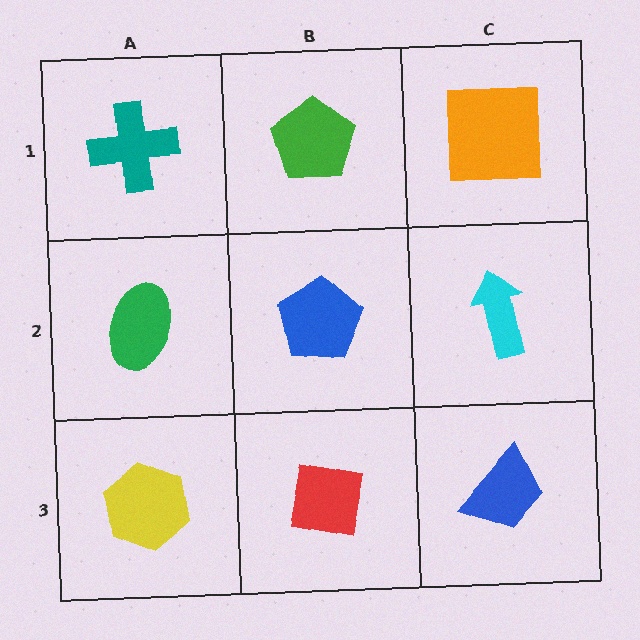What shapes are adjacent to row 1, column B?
A blue pentagon (row 2, column B), a teal cross (row 1, column A), an orange square (row 1, column C).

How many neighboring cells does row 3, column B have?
3.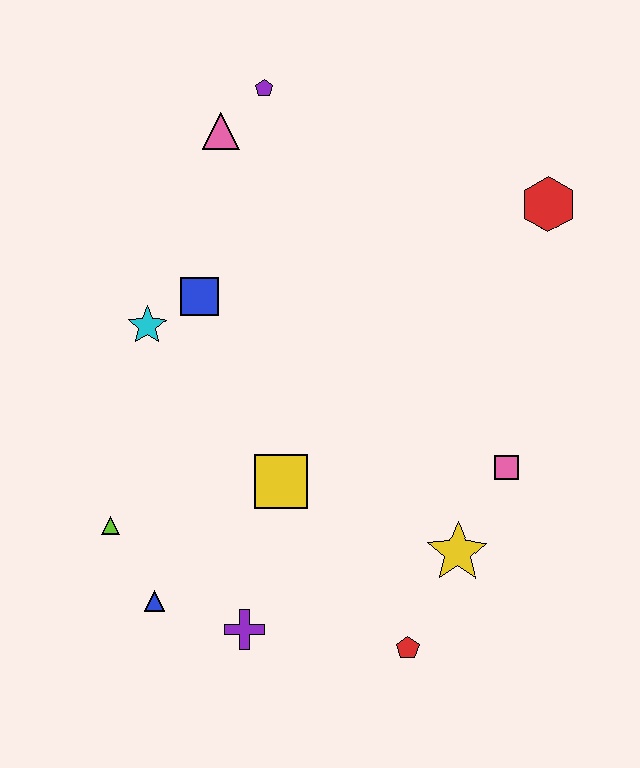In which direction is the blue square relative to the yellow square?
The blue square is above the yellow square.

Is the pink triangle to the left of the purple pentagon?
Yes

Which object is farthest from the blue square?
The red pentagon is farthest from the blue square.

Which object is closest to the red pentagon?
The yellow star is closest to the red pentagon.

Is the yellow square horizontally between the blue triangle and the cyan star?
No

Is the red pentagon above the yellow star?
No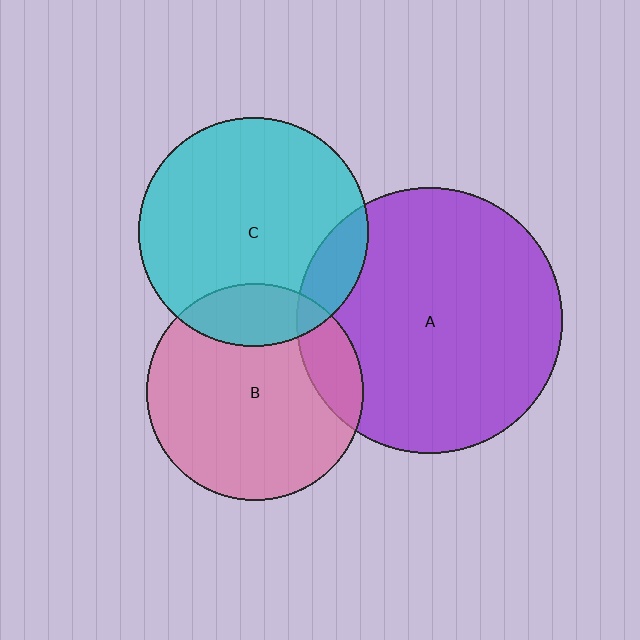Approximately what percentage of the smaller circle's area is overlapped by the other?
Approximately 20%.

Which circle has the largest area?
Circle A (purple).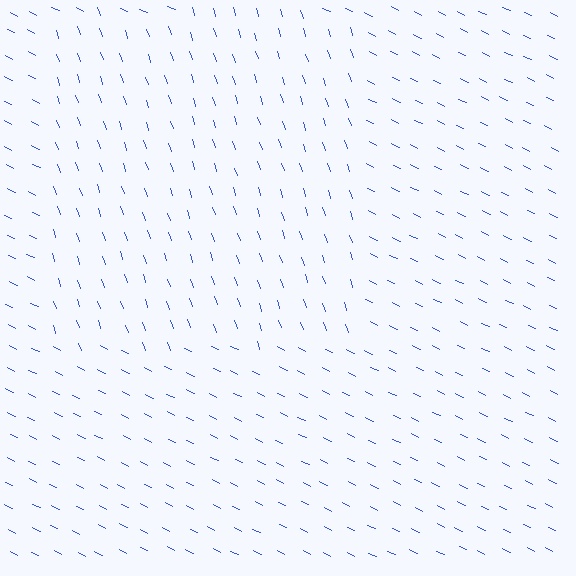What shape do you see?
I see a rectangle.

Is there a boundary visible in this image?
Yes, there is a texture boundary formed by a change in line orientation.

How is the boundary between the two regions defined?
The boundary is defined purely by a change in line orientation (approximately 45 degrees difference). All lines are the same color and thickness.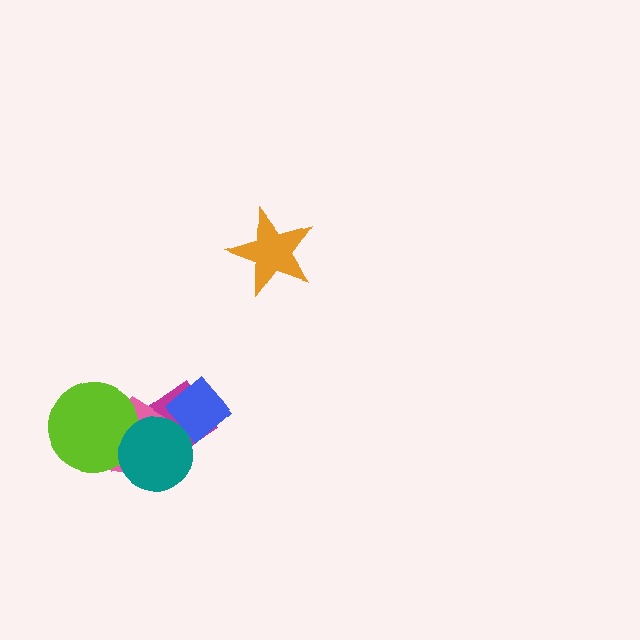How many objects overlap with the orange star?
0 objects overlap with the orange star.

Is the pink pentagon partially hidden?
Yes, it is partially covered by another shape.